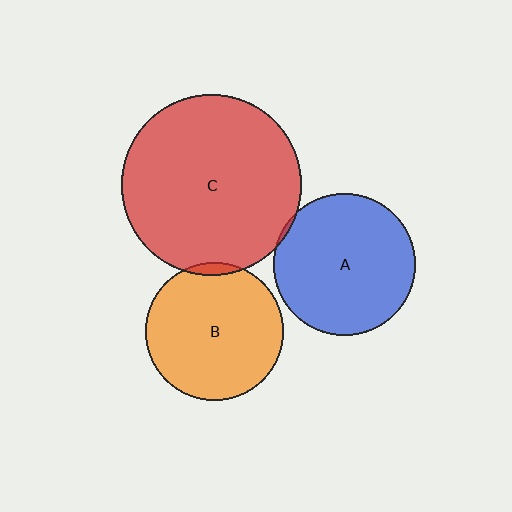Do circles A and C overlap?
Yes.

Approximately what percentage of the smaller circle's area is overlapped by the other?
Approximately 5%.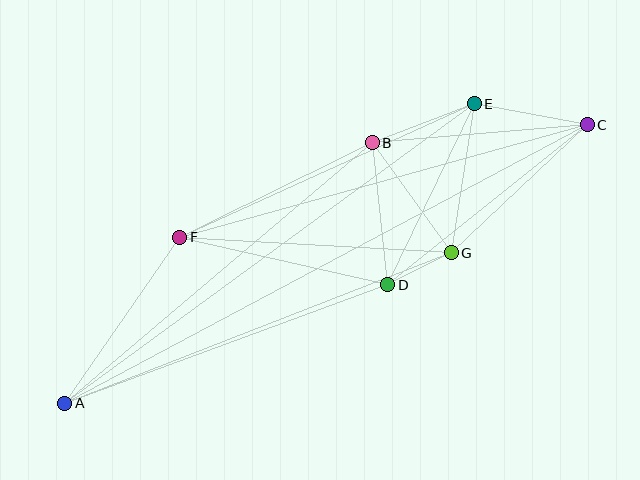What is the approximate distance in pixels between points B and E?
The distance between B and E is approximately 109 pixels.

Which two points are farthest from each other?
Points A and C are farthest from each other.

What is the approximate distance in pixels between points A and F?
The distance between A and F is approximately 202 pixels.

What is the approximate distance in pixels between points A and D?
The distance between A and D is approximately 344 pixels.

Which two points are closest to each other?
Points D and G are closest to each other.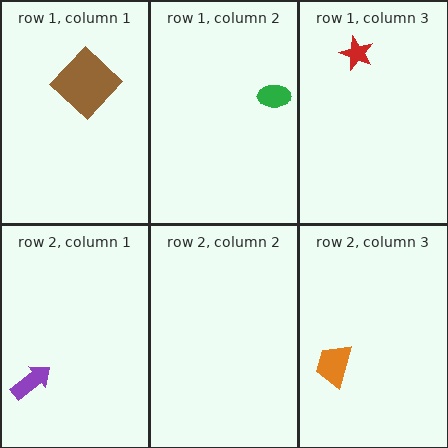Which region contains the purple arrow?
The row 2, column 1 region.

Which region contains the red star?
The row 1, column 3 region.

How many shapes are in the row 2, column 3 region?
1.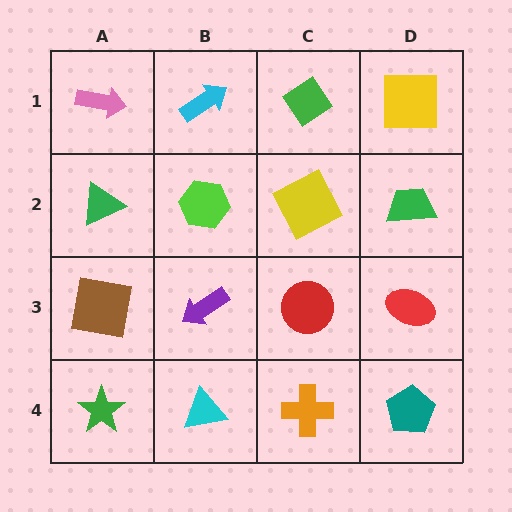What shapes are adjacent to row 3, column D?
A green trapezoid (row 2, column D), a teal pentagon (row 4, column D), a red circle (row 3, column C).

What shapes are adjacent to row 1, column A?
A green triangle (row 2, column A), a cyan arrow (row 1, column B).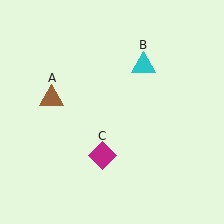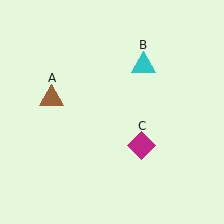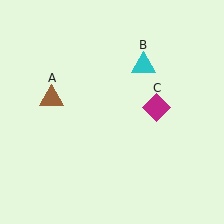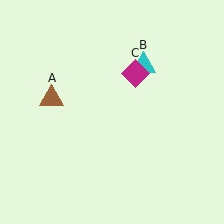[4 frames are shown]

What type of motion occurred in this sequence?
The magenta diamond (object C) rotated counterclockwise around the center of the scene.